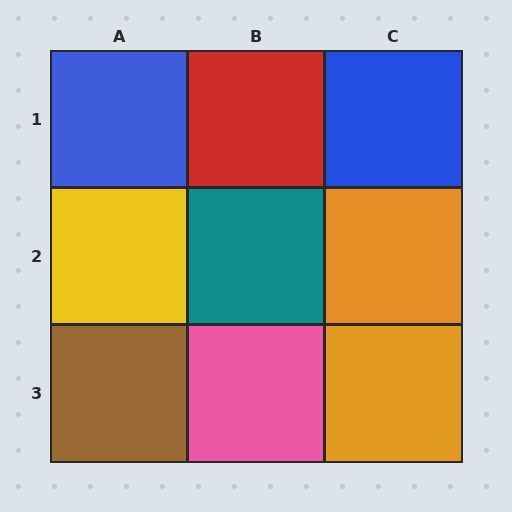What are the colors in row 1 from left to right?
Blue, red, blue.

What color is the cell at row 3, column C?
Orange.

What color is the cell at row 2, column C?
Orange.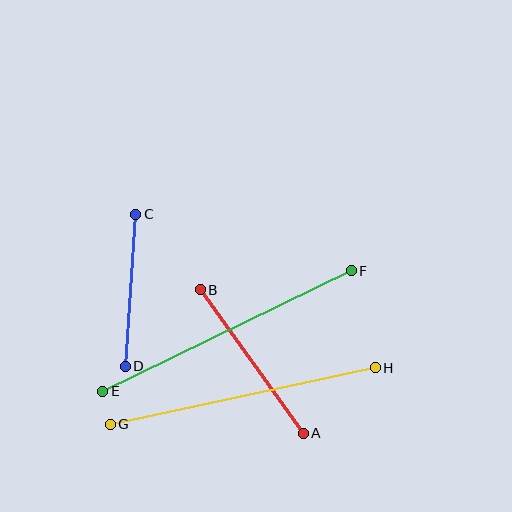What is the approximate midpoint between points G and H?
The midpoint is at approximately (243, 396) pixels.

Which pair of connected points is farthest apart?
Points E and F are farthest apart.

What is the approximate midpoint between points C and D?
The midpoint is at approximately (130, 290) pixels.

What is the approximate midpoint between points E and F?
The midpoint is at approximately (227, 331) pixels.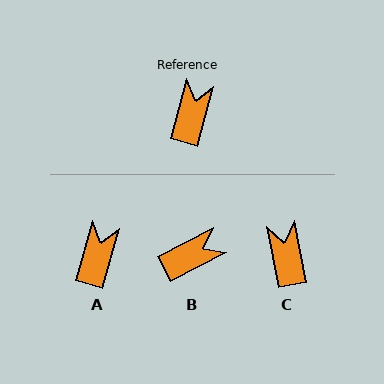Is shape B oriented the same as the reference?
No, it is off by about 47 degrees.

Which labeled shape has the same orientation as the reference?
A.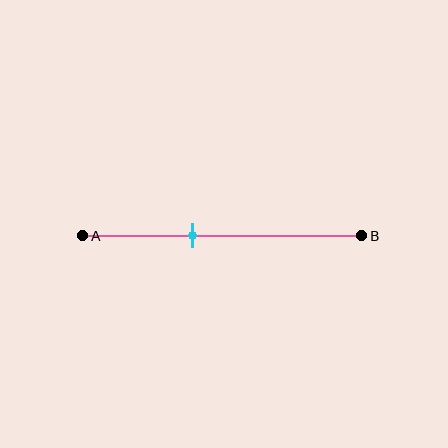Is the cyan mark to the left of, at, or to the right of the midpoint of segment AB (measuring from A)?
The cyan mark is to the left of the midpoint of segment AB.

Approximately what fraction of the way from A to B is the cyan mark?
The cyan mark is approximately 40% of the way from A to B.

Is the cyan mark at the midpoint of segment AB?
No, the mark is at about 40% from A, not at the 50% midpoint.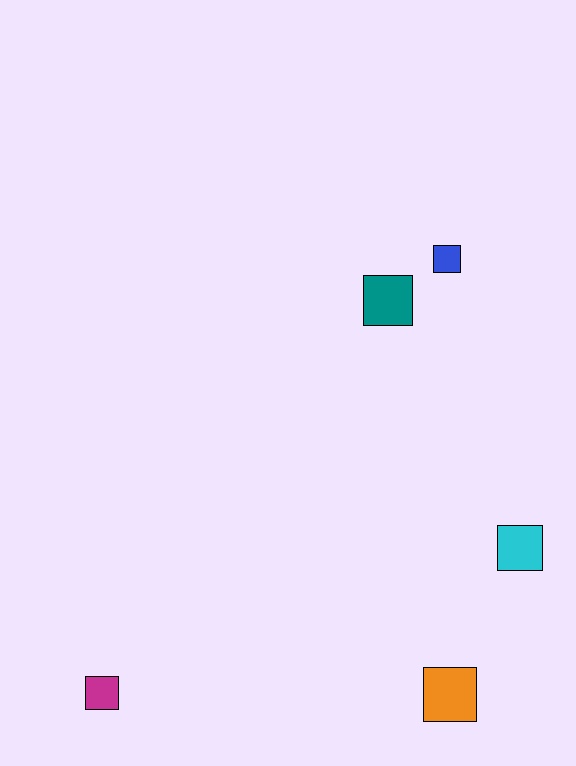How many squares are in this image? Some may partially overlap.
There are 5 squares.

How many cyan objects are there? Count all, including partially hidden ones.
There is 1 cyan object.